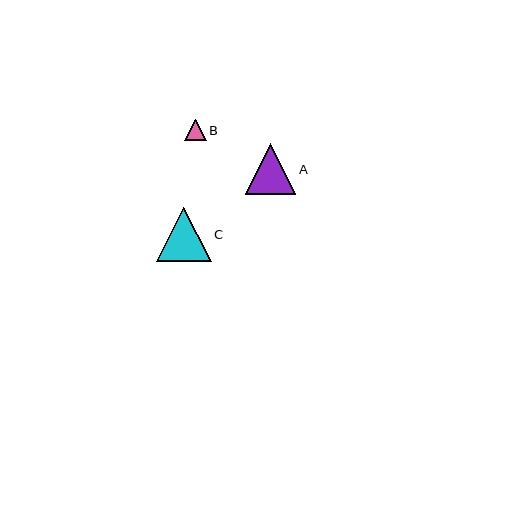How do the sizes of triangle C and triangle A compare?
Triangle C and triangle A are approximately the same size.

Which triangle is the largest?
Triangle C is the largest with a size of approximately 55 pixels.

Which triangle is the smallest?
Triangle B is the smallest with a size of approximately 21 pixels.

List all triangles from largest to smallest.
From largest to smallest: C, A, B.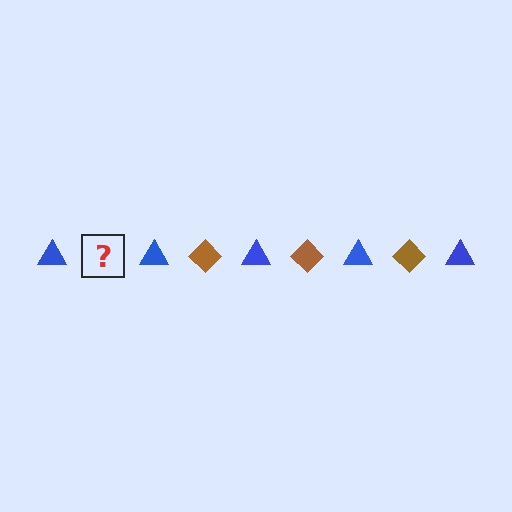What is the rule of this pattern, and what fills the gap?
The rule is that the pattern alternates between blue triangle and brown diamond. The gap should be filled with a brown diamond.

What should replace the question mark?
The question mark should be replaced with a brown diamond.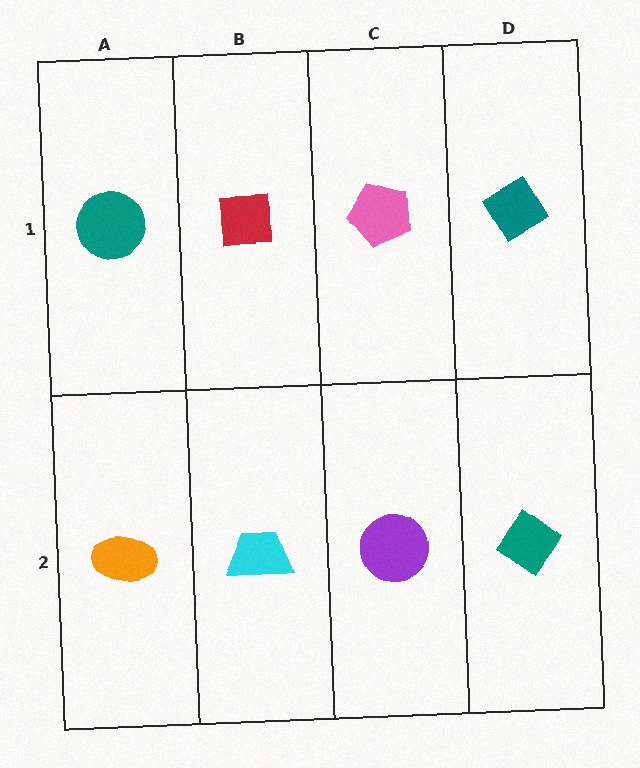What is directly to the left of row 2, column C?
A cyan trapezoid.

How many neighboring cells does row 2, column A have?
2.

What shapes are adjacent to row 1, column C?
A purple circle (row 2, column C), a red square (row 1, column B), a teal diamond (row 1, column D).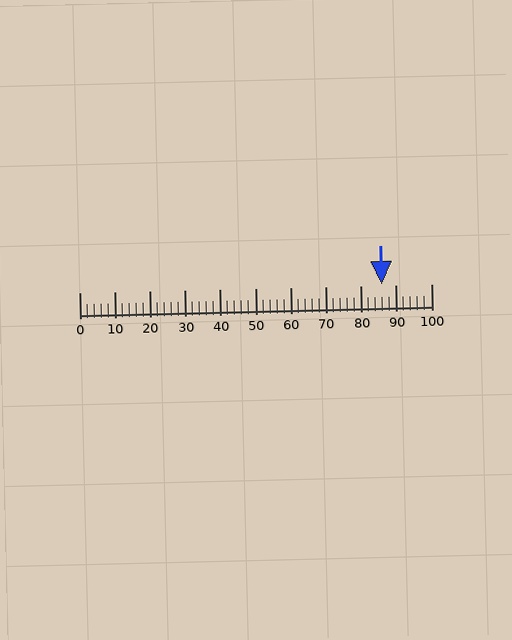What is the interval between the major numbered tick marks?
The major tick marks are spaced 10 units apart.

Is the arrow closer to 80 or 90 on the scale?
The arrow is closer to 90.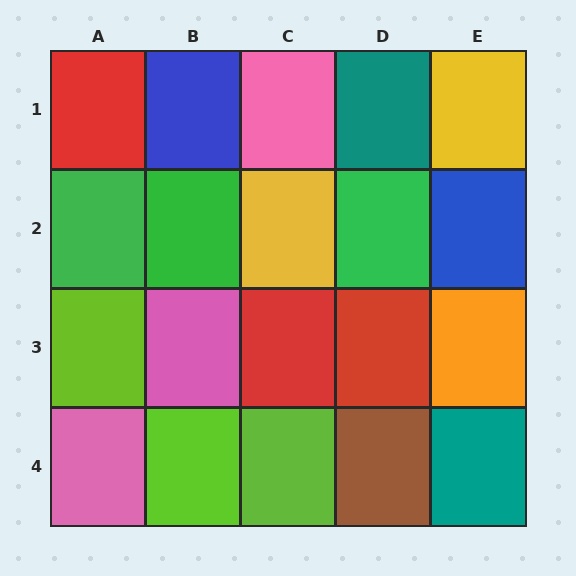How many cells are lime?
3 cells are lime.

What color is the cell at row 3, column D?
Red.